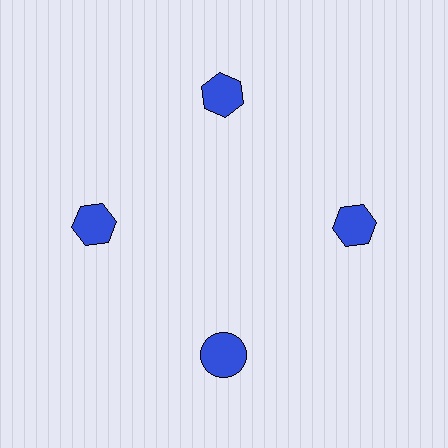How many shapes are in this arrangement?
There are 4 shapes arranged in a ring pattern.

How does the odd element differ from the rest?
It has a different shape: circle instead of hexagon.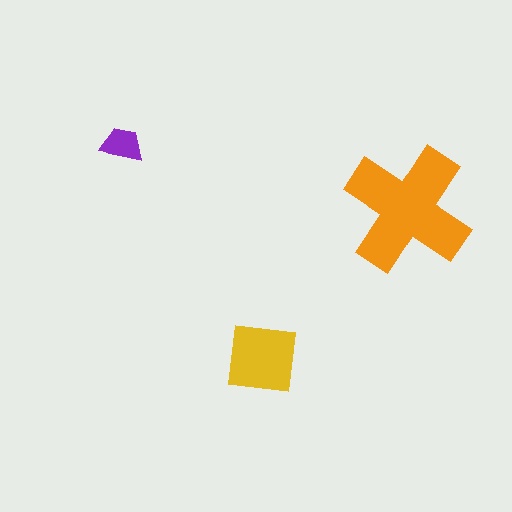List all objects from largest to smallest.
The orange cross, the yellow square, the purple trapezoid.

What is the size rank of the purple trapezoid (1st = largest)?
3rd.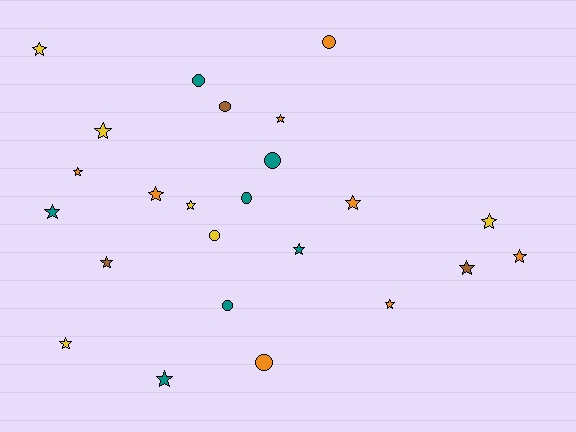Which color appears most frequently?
Orange, with 8 objects.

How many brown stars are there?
There are 2 brown stars.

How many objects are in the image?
There are 24 objects.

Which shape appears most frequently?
Star, with 16 objects.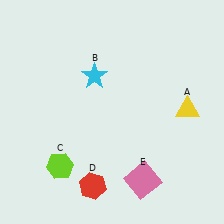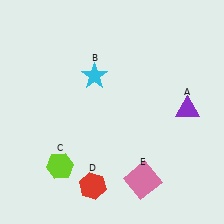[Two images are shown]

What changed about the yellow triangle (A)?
In Image 1, A is yellow. In Image 2, it changed to purple.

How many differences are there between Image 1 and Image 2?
There is 1 difference between the two images.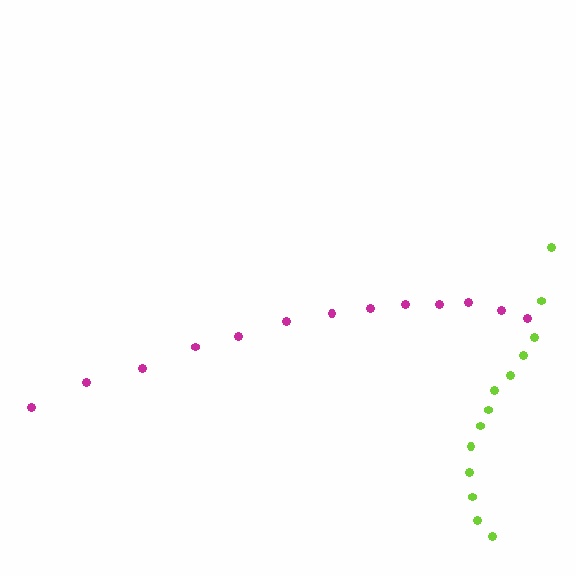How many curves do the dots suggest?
There are 2 distinct paths.